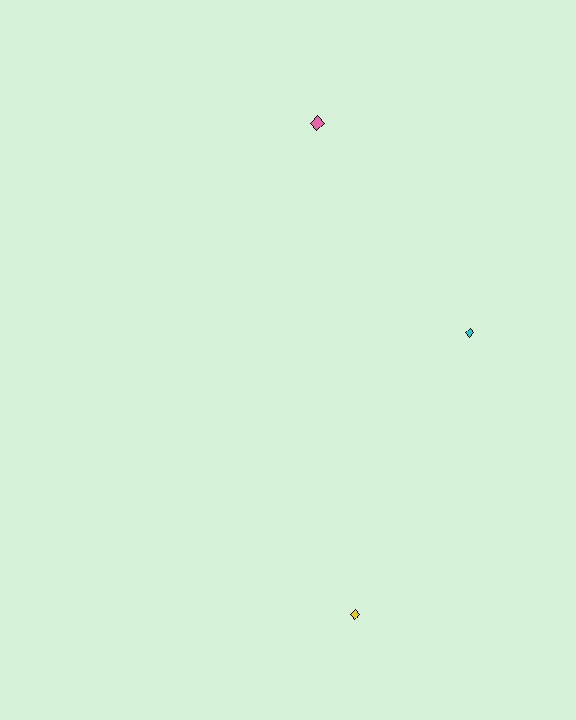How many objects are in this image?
There are 3 objects.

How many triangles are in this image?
There are no triangles.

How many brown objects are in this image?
There are no brown objects.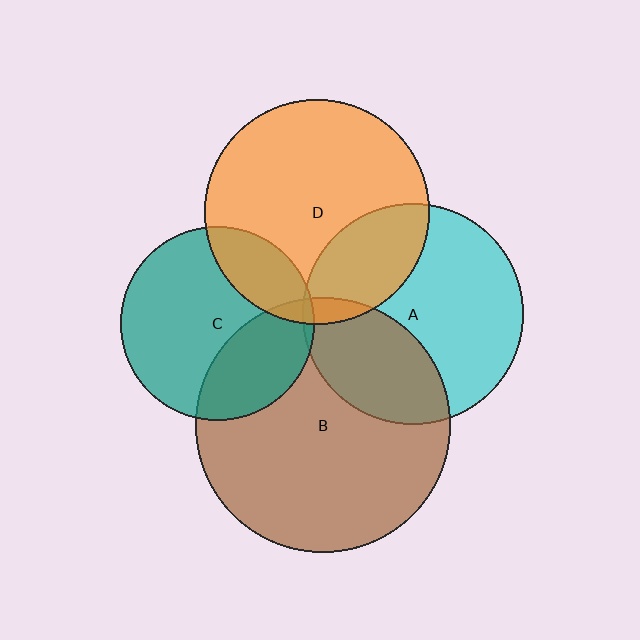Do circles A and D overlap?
Yes.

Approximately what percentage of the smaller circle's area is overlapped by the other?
Approximately 25%.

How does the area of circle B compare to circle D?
Approximately 1.3 times.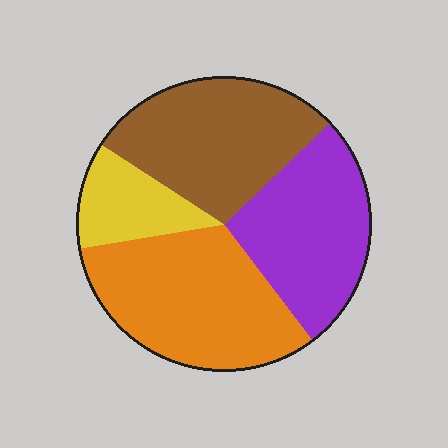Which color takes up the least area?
Yellow, at roughly 10%.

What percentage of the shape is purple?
Purple covers 27% of the shape.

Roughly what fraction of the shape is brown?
Brown takes up about one quarter (1/4) of the shape.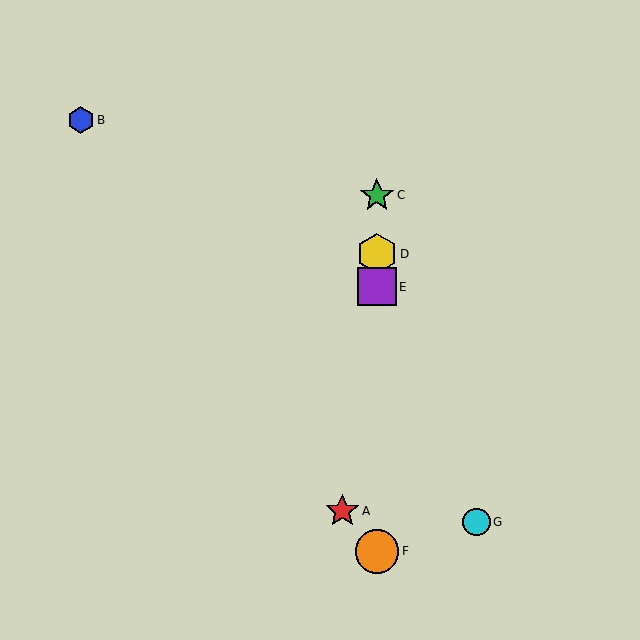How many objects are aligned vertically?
4 objects (C, D, E, F) are aligned vertically.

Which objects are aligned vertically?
Objects C, D, E, F are aligned vertically.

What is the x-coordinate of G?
Object G is at x≈476.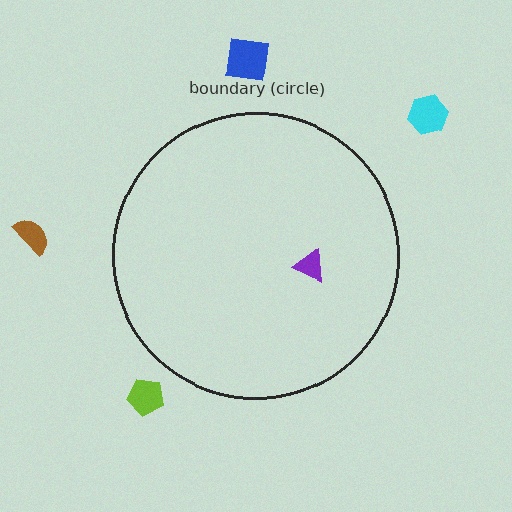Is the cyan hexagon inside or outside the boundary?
Outside.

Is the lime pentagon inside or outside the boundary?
Outside.